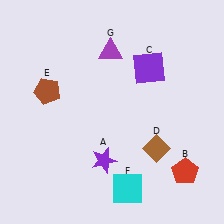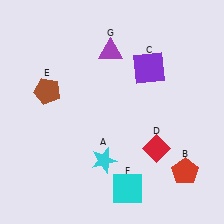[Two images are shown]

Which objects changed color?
A changed from purple to cyan. D changed from brown to red.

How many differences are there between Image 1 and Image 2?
There are 2 differences between the two images.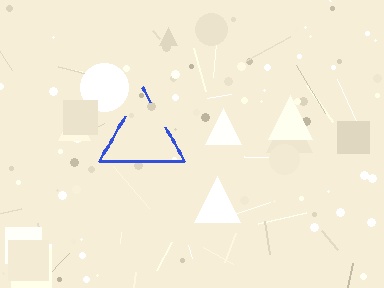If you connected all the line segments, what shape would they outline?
They would outline a triangle.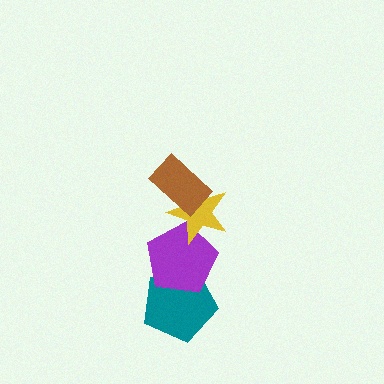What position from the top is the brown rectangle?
The brown rectangle is 1st from the top.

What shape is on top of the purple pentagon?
The yellow star is on top of the purple pentagon.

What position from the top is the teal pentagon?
The teal pentagon is 4th from the top.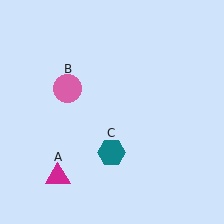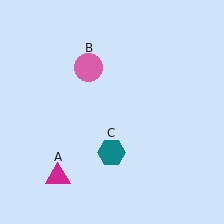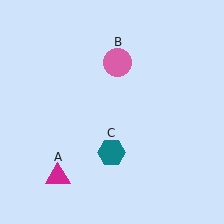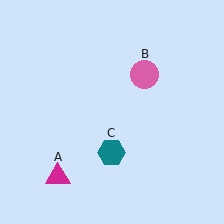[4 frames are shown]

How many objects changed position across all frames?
1 object changed position: pink circle (object B).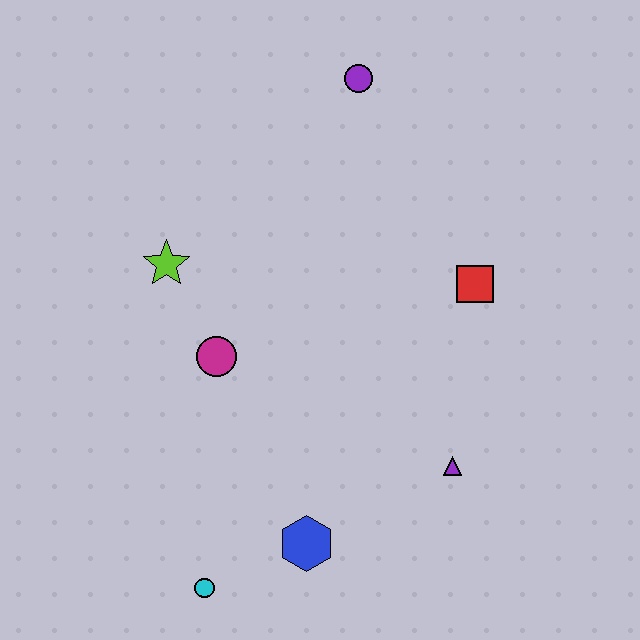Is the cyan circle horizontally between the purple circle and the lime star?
Yes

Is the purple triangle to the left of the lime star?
No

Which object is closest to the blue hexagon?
The cyan circle is closest to the blue hexagon.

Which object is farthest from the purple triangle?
The purple circle is farthest from the purple triangle.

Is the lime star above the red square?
Yes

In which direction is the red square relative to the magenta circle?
The red square is to the right of the magenta circle.